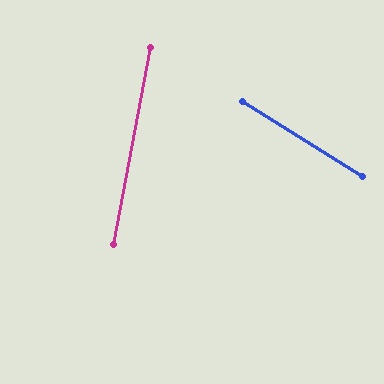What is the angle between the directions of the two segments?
Approximately 68 degrees.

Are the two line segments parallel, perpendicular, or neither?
Neither parallel nor perpendicular — they differ by about 68°.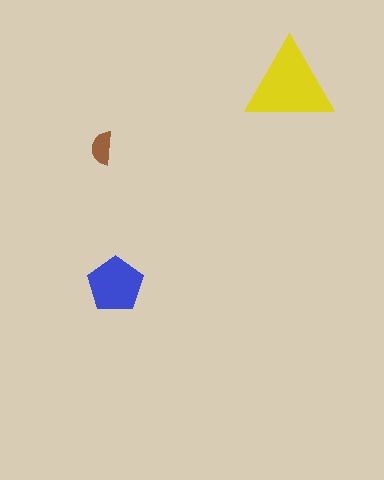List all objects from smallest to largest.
The brown semicircle, the blue pentagon, the yellow triangle.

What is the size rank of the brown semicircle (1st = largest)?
3rd.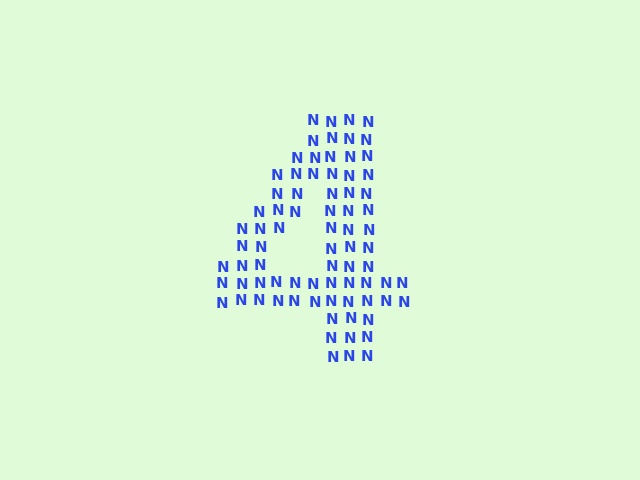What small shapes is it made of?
It is made of small letter N's.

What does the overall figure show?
The overall figure shows the digit 4.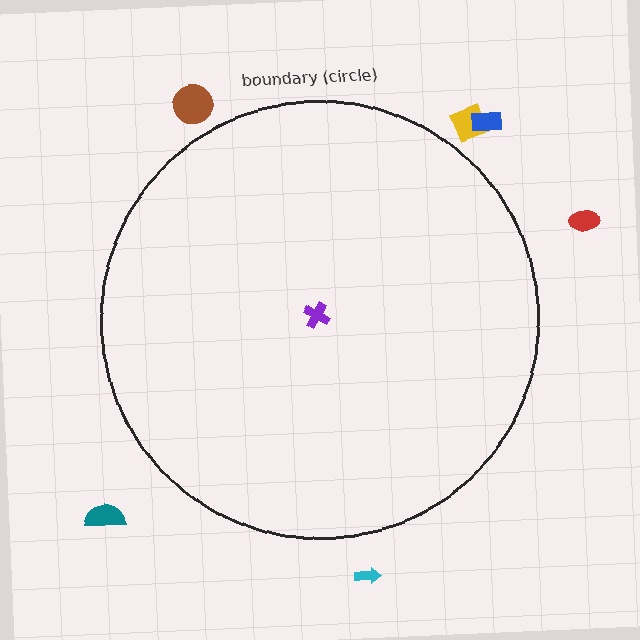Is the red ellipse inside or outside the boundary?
Outside.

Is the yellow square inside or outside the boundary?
Outside.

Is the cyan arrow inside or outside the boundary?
Outside.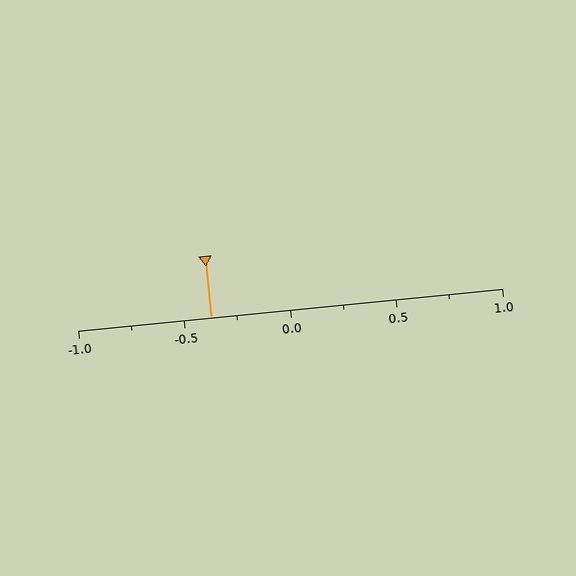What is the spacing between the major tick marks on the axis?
The major ticks are spaced 0.5 apart.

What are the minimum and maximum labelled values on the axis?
The axis runs from -1.0 to 1.0.